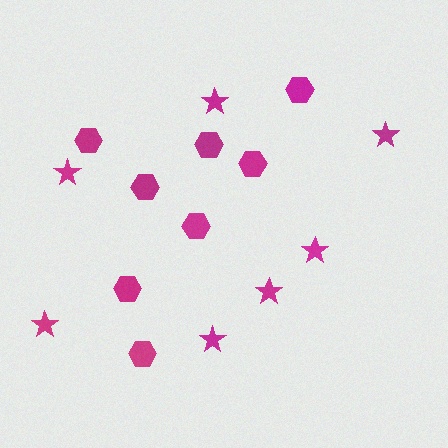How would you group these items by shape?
There are 2 groups: one group of stars (7) and one group of hexagons (8).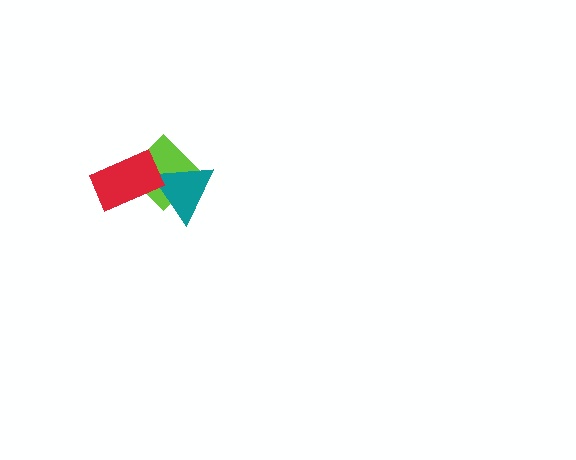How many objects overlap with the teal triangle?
2 objects overlap with the teal triangle.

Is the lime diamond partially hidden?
Yes, it is partially covered by another shape.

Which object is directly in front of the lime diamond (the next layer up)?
The teal triangle is directly in front of the lime diamond.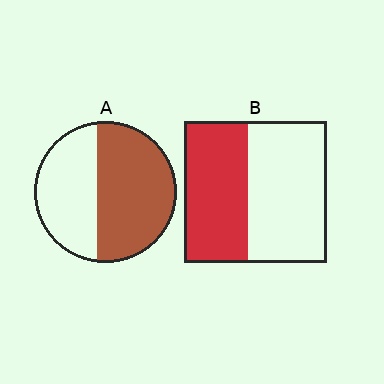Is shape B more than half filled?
No.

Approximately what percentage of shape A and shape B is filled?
A is approximately 60% and B is approximately 45%.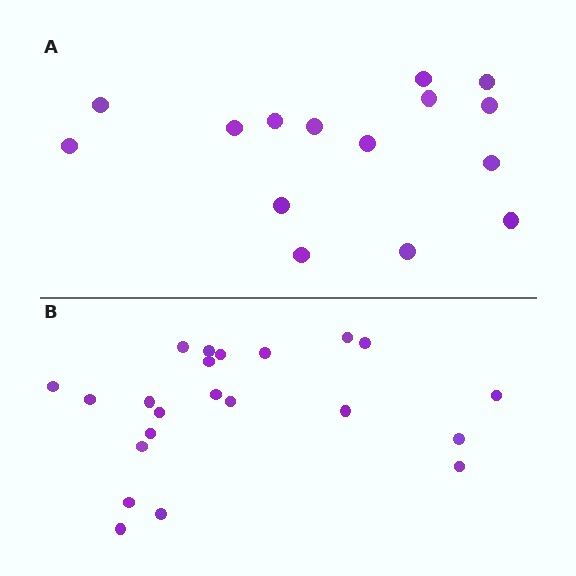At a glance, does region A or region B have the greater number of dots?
Region B (the bottom region) has more dots.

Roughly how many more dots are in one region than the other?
Region B has roughly 8 or so more dots than region A.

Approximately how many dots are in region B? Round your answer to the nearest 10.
About 20 dots. (The exact count is 22, which rounds to 20.)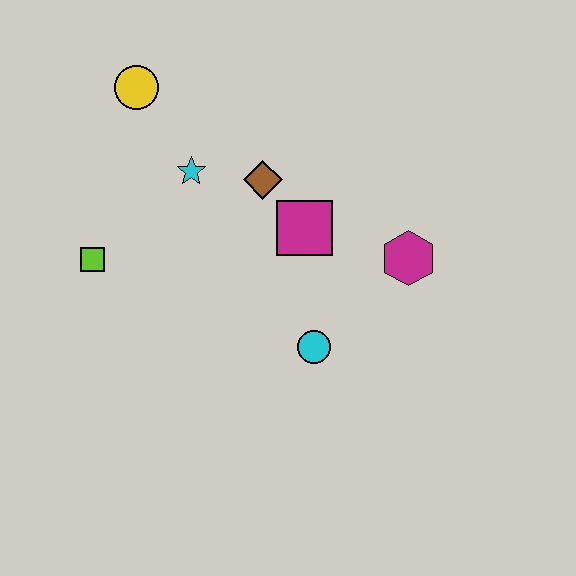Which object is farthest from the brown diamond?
The lime square is farthest from the brown diamond.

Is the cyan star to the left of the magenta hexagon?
Yes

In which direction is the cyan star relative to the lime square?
The cyan star is to the right of the lime square.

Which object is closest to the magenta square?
The brown diamond is closest to the magenta square.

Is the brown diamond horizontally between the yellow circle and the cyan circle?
Yes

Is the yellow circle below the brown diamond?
No